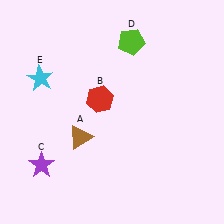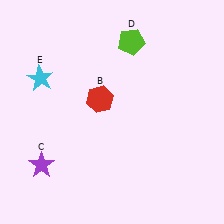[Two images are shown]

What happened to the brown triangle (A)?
The brown triangle (A) was removed in Image 2. It was in the bottom-left area of Image 1.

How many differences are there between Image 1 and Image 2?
There is 1 difference between the two images.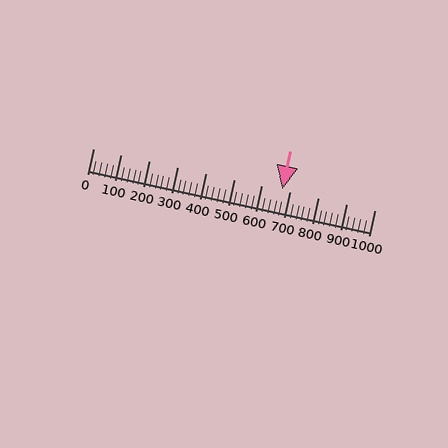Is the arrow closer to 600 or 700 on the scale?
The arrow is closer to 700.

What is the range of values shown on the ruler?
The ruler shows values from 0 to 1000.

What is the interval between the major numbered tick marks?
The major tick marks are spaced 100 units apart.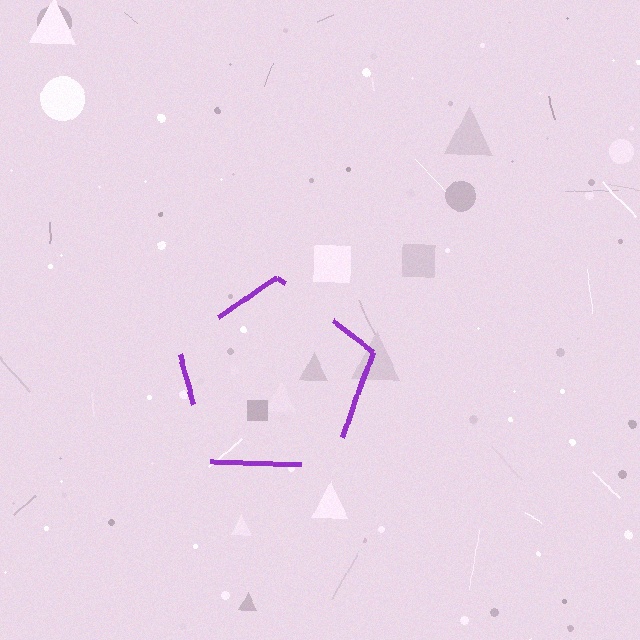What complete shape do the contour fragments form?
The contour fragments form a pentagon.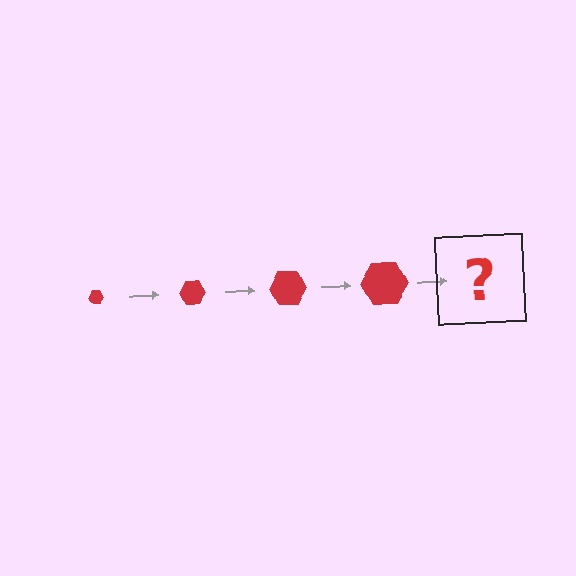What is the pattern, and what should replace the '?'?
The pattern is that the hexagon gets progressively larger each step. The '?' should be a red hexagon, larger than the previous one.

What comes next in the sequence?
The next element should be a red hexagon, larger than the previous one.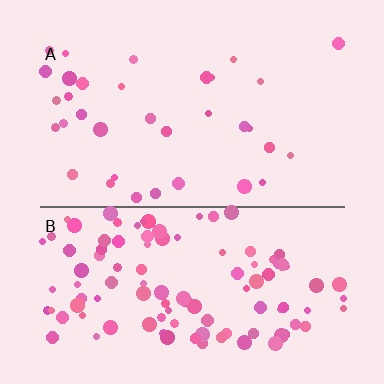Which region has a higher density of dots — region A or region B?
B (the bottom).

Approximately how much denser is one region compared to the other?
Approximately 3.2× — region B over region A.